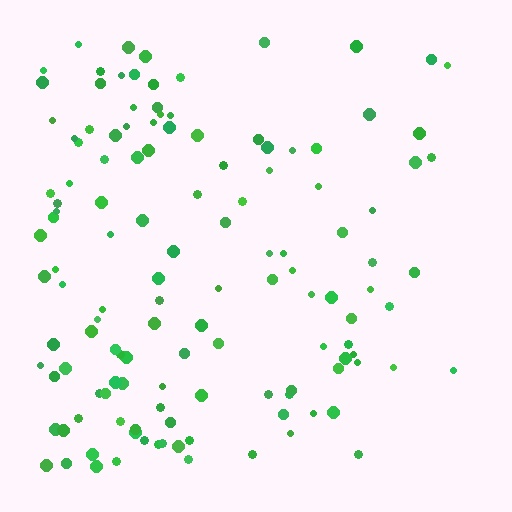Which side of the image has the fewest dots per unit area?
The right.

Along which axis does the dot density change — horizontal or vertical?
Horizontal.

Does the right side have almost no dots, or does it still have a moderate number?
Still a moderate number, just noticeably fewer than the left.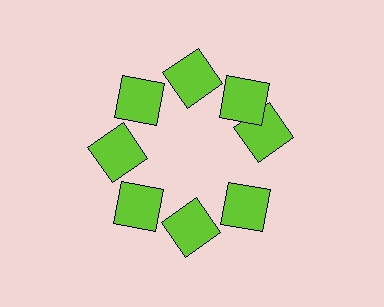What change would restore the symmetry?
The symmetry would be restored by rotating it back into even spacing with its neighbors so that all 8 squares sit at equal angles and equal distance from the center.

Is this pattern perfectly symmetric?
No. The 8 lime squares are arranged in a ring, but one element near the 3 o'clock position is rotated out of alignment along the ring, breaking the 8-fold rotational symmetry.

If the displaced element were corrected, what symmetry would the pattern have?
It would have 8-fold rotational symmetry — the pattern would map onto itself every 45 degrees.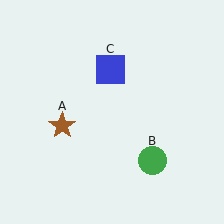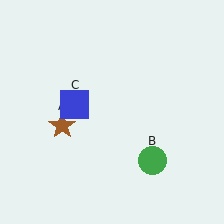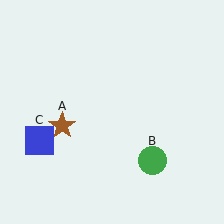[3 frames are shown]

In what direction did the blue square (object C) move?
The blue square (object C) moved down and to the left.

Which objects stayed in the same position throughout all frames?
Brown star (object A) and green circle (object B) remained stationary.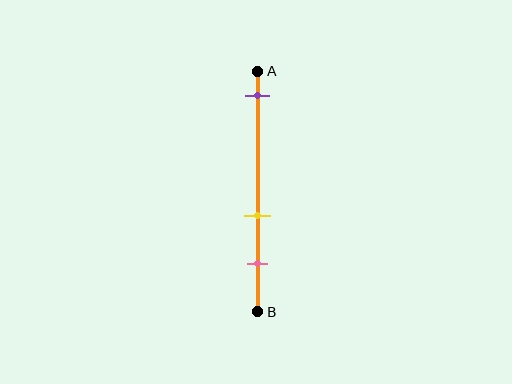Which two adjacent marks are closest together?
The yellow and pink marks are the closest adjacent pair.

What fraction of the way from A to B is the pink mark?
The pink mark is approximately 80% (0.8) of the way from A to B.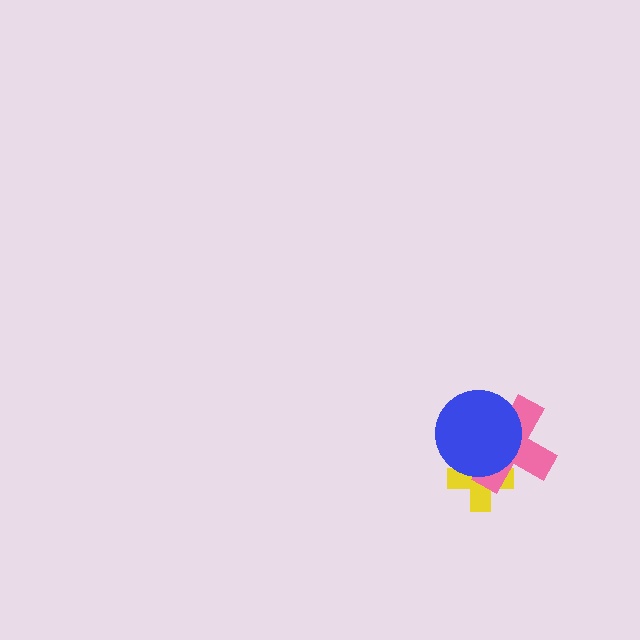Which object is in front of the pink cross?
The blue circle is in front of the pink cross.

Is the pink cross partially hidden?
Yes, it is partially covered by another shape.